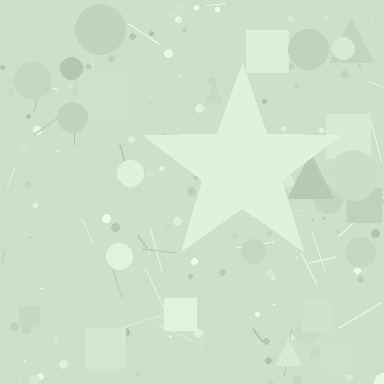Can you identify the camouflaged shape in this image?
The camouflaged shape is a star.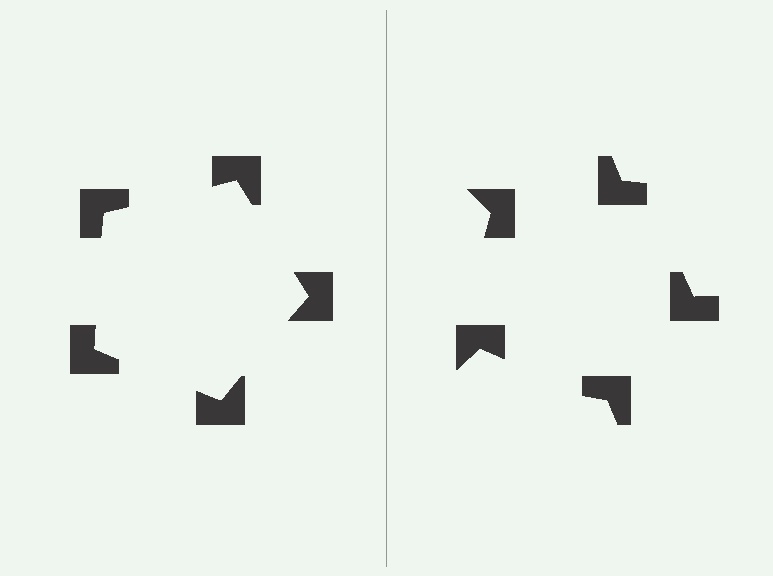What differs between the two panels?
The notched squares are positioned identically on both sides; only the wedge orientations differ. On the left they align to a pentagon; on the right they are misaligned.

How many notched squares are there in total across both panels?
10 — 5 on each side.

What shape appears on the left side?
An illusory pentagon.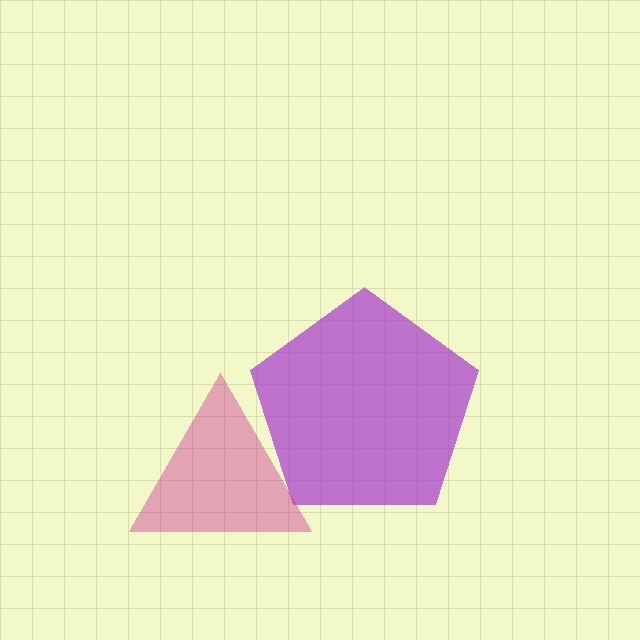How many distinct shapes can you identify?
There are 2 distinct shapes: a purple pentagon, a magenta triangle.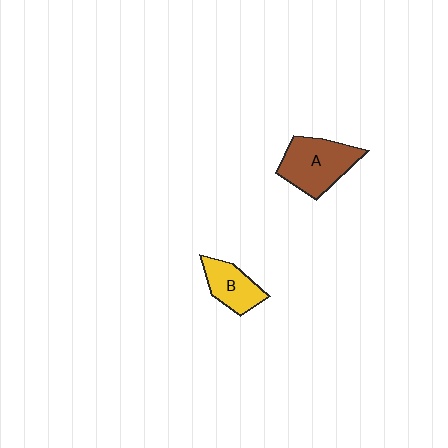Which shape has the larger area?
Shape A (brown).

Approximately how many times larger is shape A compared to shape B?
Approximately 1.5 times.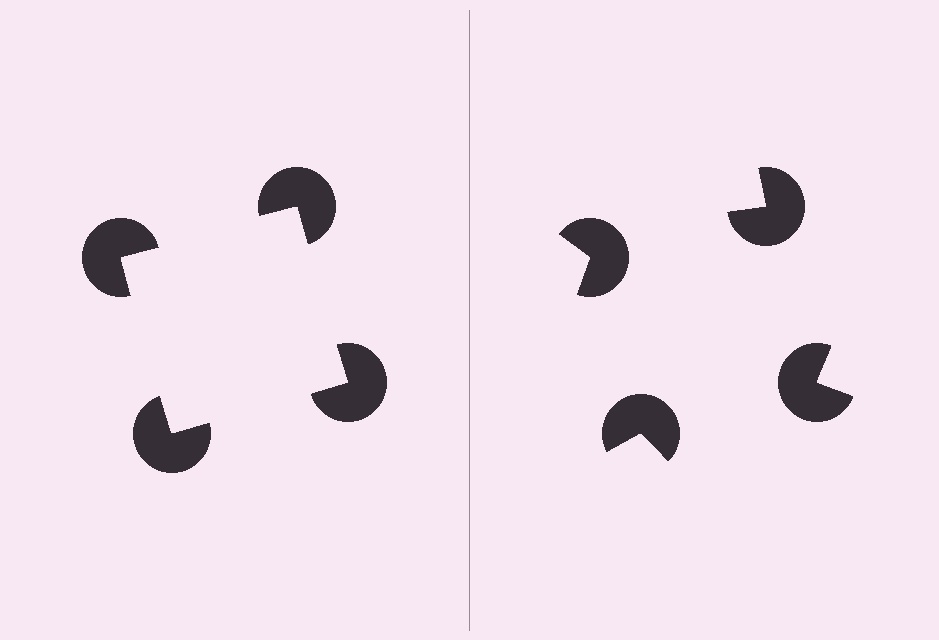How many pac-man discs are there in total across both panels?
8 — 4 on each side.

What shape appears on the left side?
An illusory square.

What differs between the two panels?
The pac-man discs are positioned identically on both sides; only the wedge orientations differ. On the left they align to a square; on the right they are misaligned.